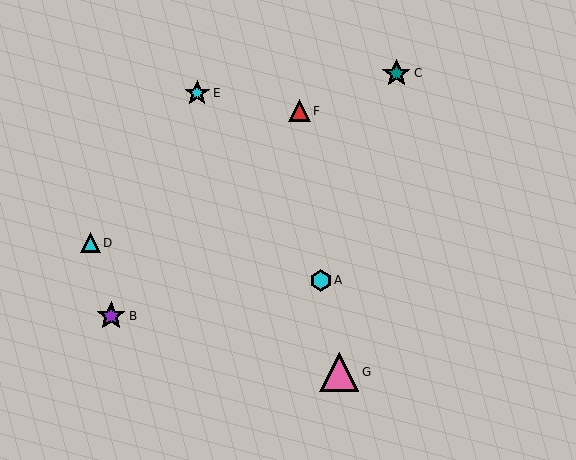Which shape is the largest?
The pink triangle (labeled G) is the largest.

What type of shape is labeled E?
Shape E is a cyan star.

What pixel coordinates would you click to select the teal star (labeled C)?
Click at (396, 73) to select the teal star C.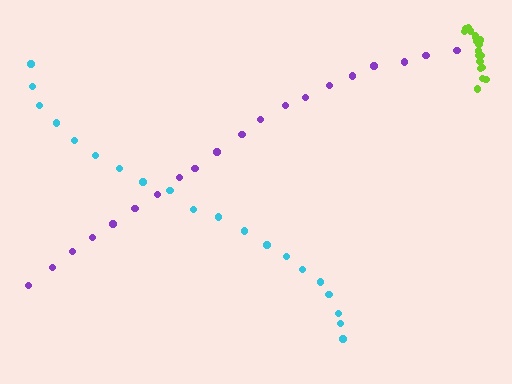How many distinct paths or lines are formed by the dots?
There are 3 distinct paths.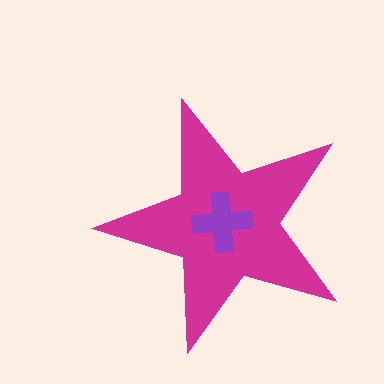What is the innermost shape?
The purple cross.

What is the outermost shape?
The magenta star.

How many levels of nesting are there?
2.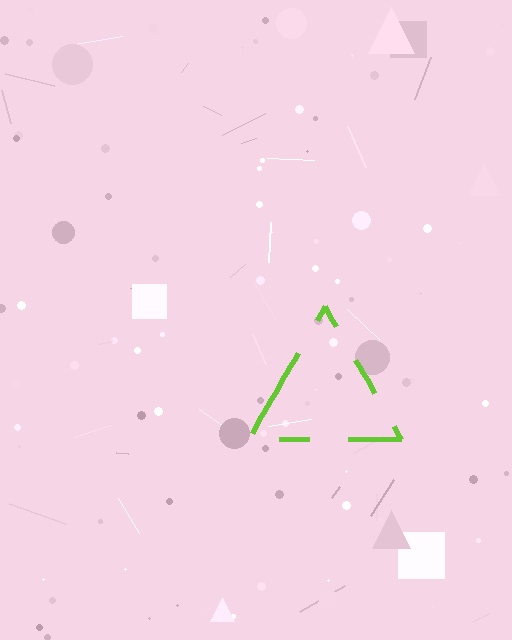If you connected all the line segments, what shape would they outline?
They would outline a triangle.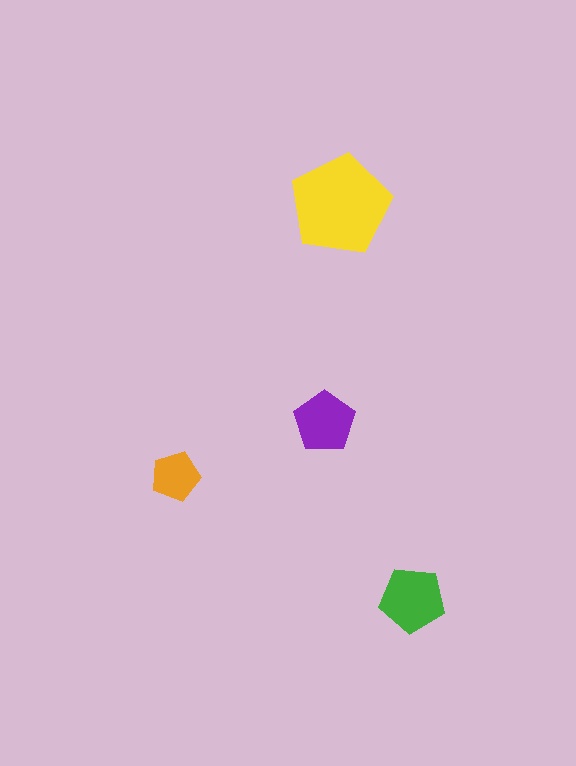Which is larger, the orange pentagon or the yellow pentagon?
The yellow one.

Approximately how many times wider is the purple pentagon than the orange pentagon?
About 1.5 times wider.